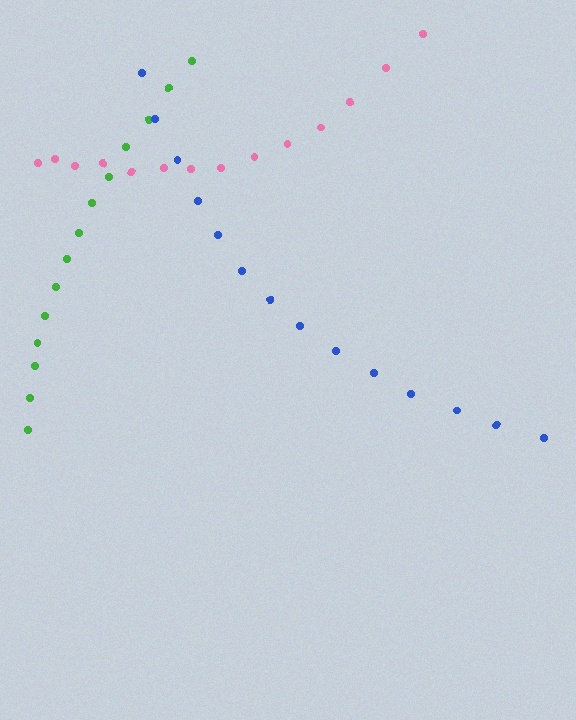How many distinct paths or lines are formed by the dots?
There are 3 distinct paths.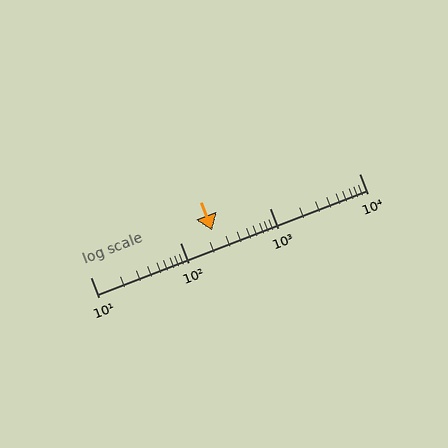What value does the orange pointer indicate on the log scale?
The pointer indicates approximately 230.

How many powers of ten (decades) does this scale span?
The scale spans 3 decades, from 10 to 10000.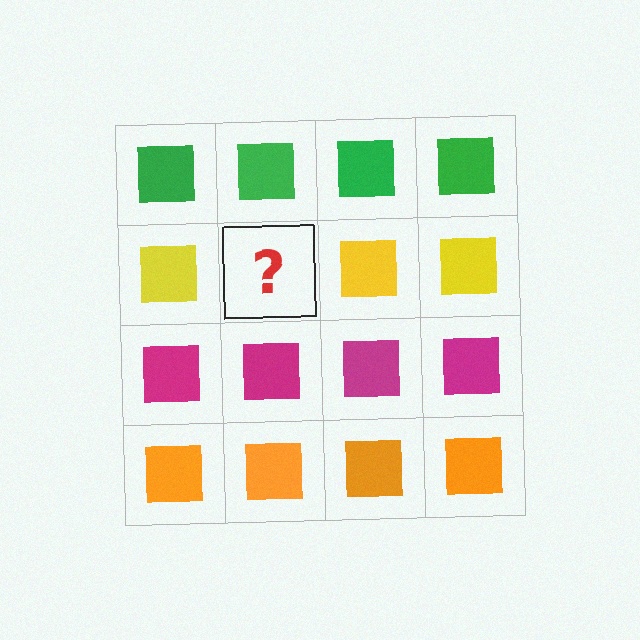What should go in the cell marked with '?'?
The missing cell should contain a yellow square.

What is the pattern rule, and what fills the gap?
The rule is that each row has a consistent color. The gap should be filled with a yellow square.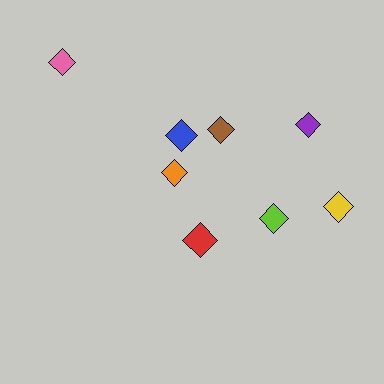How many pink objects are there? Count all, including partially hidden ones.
There is 1 pink object.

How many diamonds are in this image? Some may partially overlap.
There are 8 diamonds.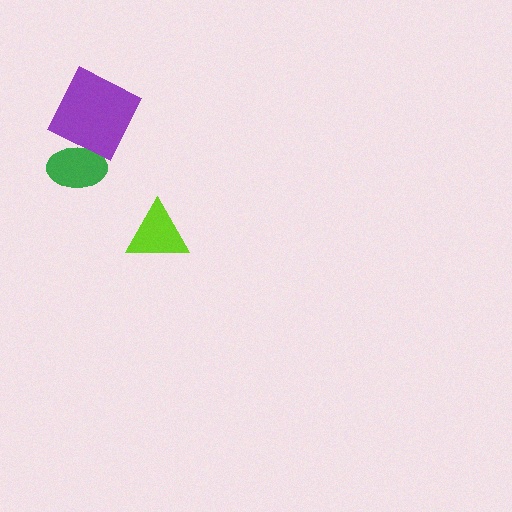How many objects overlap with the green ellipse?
1 object overlaps with the green ellipse.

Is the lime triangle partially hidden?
No, no other shape covers it.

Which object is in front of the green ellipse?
The purple diamond is in front of the green ellipse.